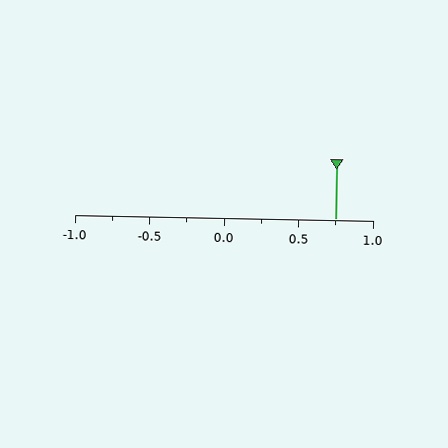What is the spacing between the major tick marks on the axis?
The major ticks are spaced 0.5 apart.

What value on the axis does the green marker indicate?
The marker indicates approximately 0.75.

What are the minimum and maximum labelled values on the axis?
The axis runs from -1.0 to 1.0.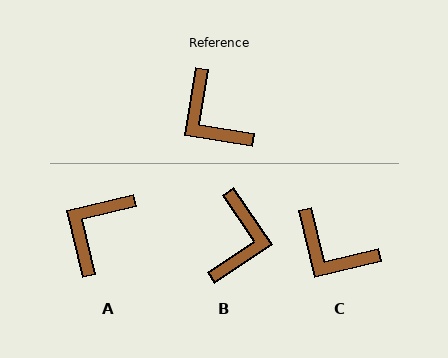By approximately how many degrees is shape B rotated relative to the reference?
Approximately 133 degrees counter-clockwise.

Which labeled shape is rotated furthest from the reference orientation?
B, about 133 degrees away.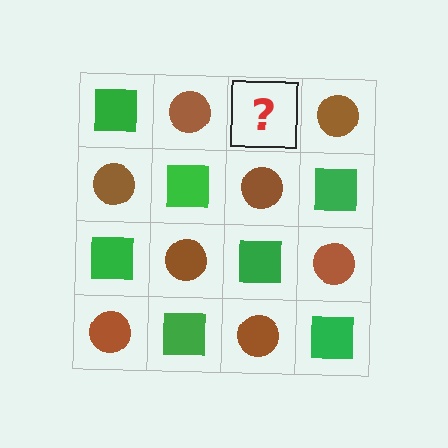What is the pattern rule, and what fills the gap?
The rule is that it alternates green square and brown circle in a checkerboard pattern. The gap should be filled with a green square.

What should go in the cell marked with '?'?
The missing cell should contain a green square.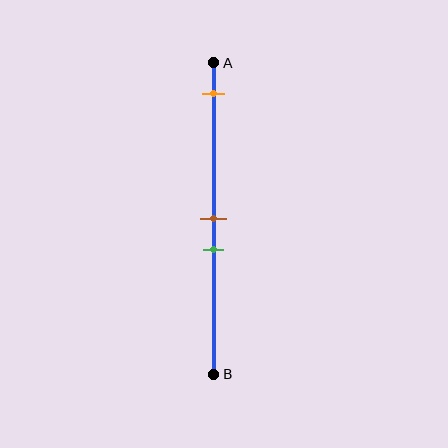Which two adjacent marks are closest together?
The brown and green marks are the closest adjacent pair.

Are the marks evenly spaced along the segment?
No, the marks are not evenly spaced.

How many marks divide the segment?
There are 3 marks dividing the segment.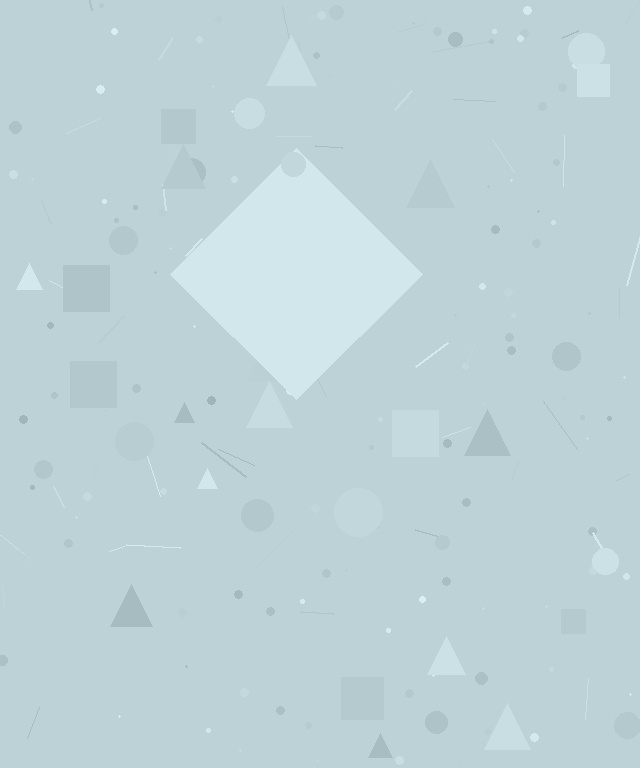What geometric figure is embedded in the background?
A diamond is embedded in the background.